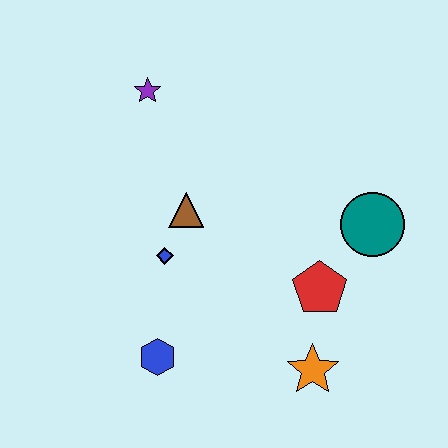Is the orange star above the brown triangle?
No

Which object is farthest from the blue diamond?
The teal circle is farthest from the blue diamond.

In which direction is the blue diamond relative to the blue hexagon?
The blue diamond is above the blue hexagon.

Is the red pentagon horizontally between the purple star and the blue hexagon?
No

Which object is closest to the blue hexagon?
The blue diamond is closest to the blue hexagon.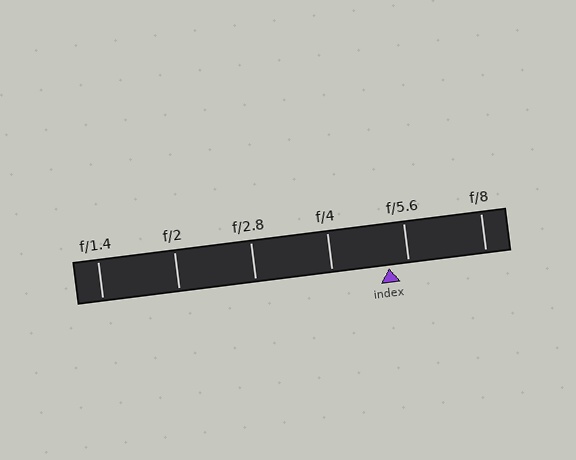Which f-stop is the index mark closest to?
The index mark is closest to f/5.6.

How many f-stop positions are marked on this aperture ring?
There are 6 f-stop positions marked.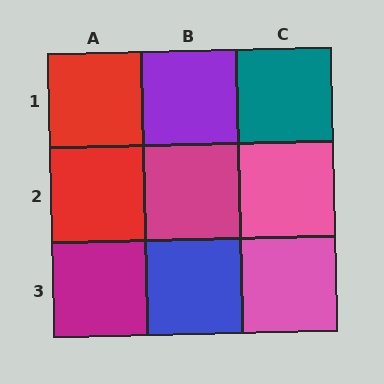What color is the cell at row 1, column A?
Red.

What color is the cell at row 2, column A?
Red.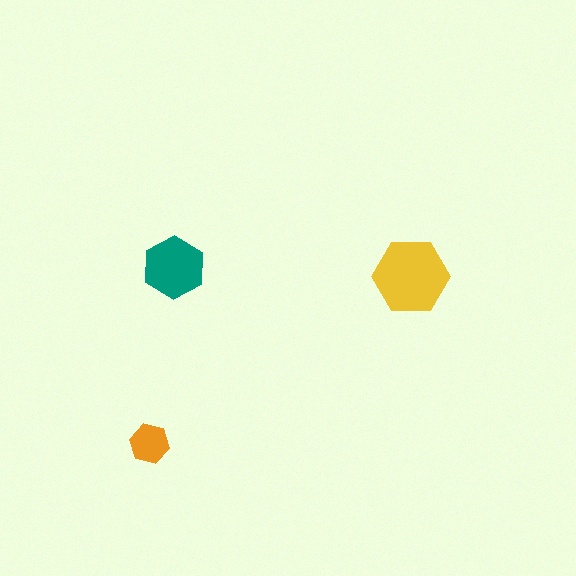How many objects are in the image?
There are 3 objects in the image.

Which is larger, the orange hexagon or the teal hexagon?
The teal one.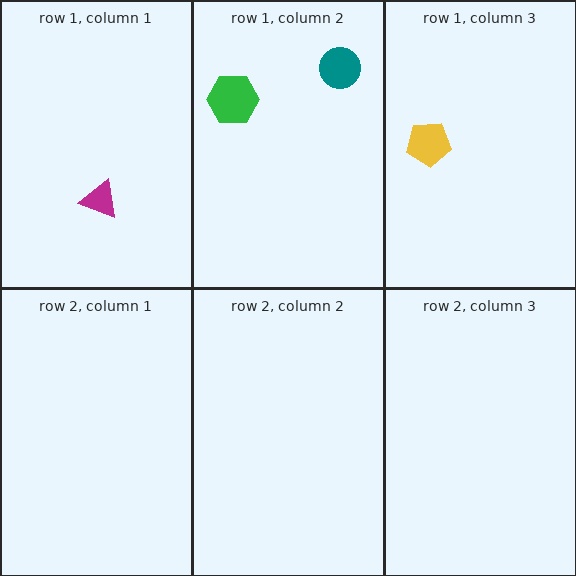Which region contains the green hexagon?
The row 1, column 2 region.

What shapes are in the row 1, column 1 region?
The magenta triangle.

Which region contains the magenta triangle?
The row 1, column 1 region.